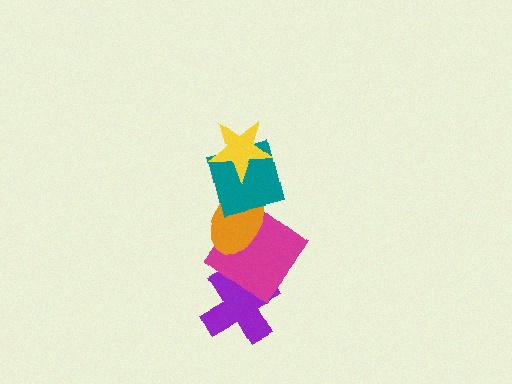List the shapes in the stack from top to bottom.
From top to bottom: the yellow star, the teal square, the orange ellipse, the magenta diamond, the purple cross.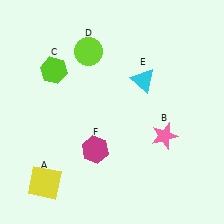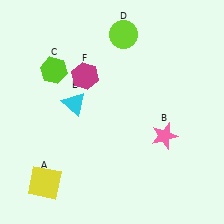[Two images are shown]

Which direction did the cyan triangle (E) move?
The cyan triangle (E) moved left.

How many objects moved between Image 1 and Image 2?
3 objects moved between the two images.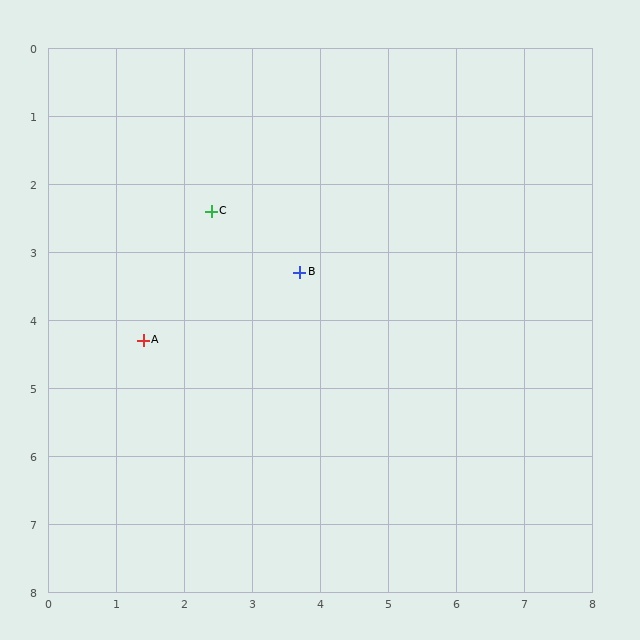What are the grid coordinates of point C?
Point C is at approximately (2.4, 2.4).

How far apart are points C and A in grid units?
Points C and A are about 2.1 grid units apart.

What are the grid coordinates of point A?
Point A is at approximately (1.4, 4.3).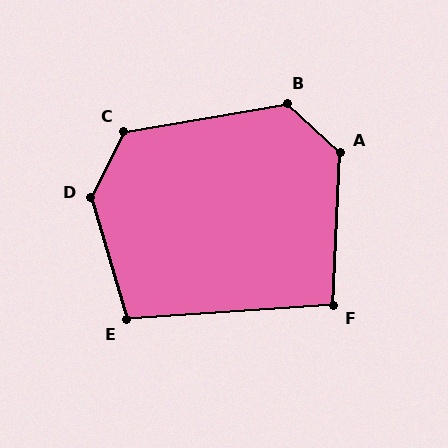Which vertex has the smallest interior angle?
F, at approximately 96 degrees.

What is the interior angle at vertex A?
Approximately 130 degrees (obtuse).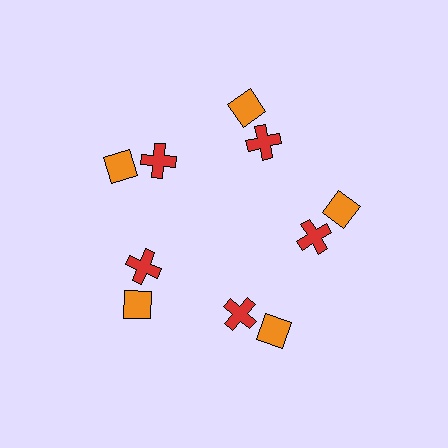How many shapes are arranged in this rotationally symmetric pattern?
There are 10 shapes, arranged in 5 groups of 2.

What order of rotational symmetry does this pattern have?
This pattern has 5-fold rotational symmetry.